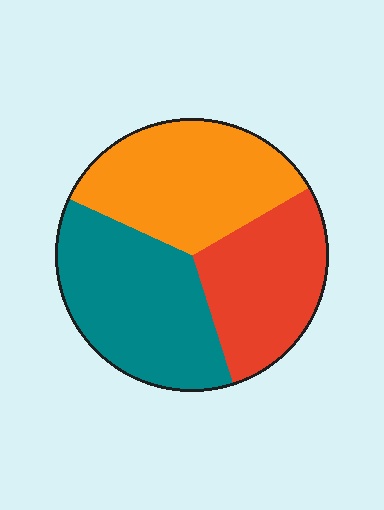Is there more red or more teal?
Teal.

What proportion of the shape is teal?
Teal covers 37% of the shape.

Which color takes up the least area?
Red, at roughly 30%.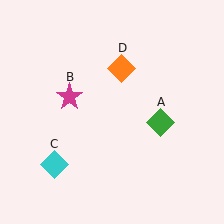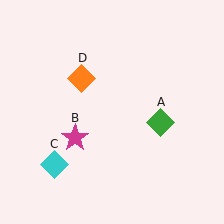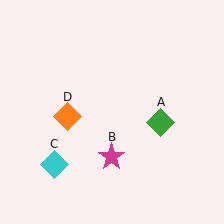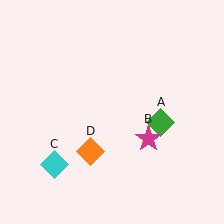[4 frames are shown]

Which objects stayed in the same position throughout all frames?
Green diamond (object A) and cyan diamond (object C) remained stationary.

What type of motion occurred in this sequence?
The magenta star (object B), orange diamond (object D) rotated counterclockwise around the center of the scene.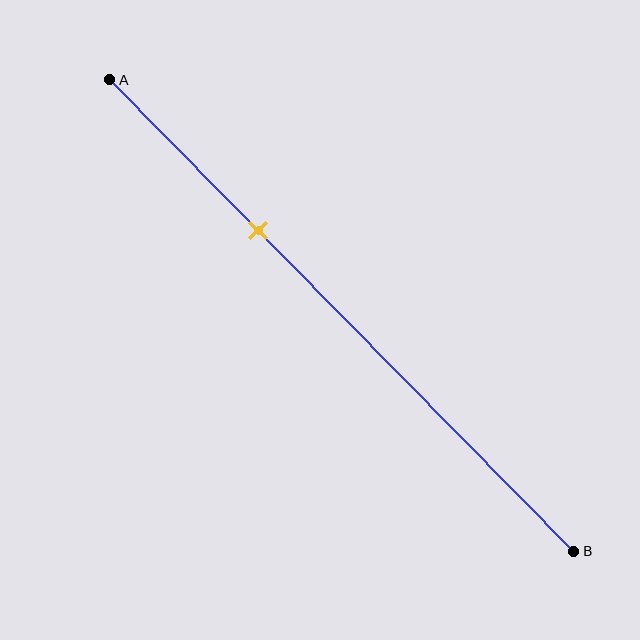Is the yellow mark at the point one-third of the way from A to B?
Yes, the mark is approximately at the one-third point.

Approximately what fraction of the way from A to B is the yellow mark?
The yellow mark is approximately 30% of the way from A to B.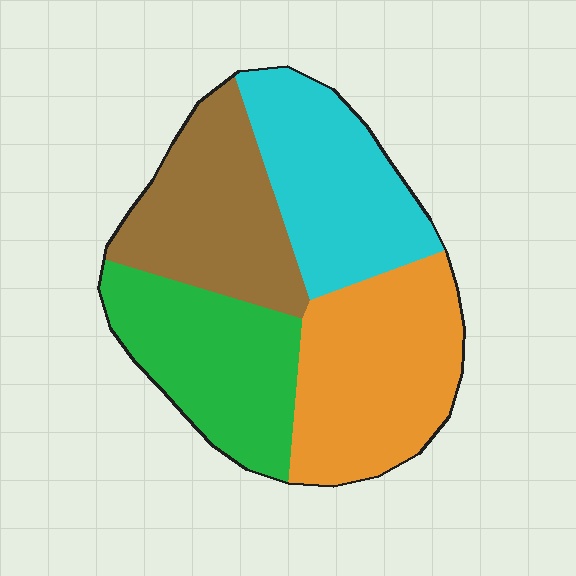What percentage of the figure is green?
Green covers roughly 25% of the figure.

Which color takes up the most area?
Orange, at roughly 30%.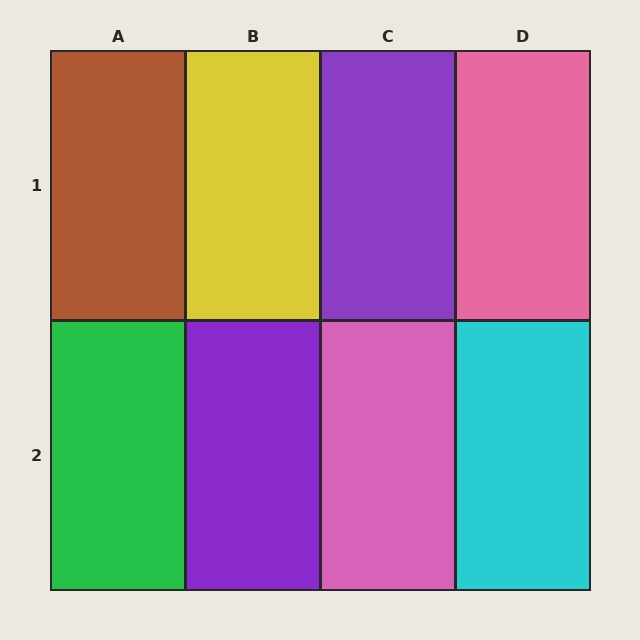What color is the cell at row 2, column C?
Pink.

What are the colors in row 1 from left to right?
Brown, yellow, purple, pink.